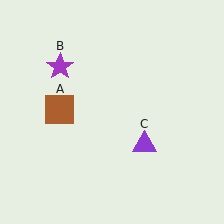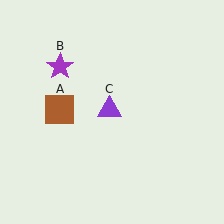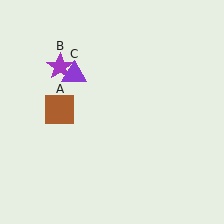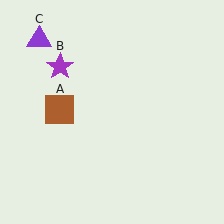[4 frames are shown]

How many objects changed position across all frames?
1 object changed position: purple triangle (object C).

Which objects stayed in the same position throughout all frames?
Brown square (object A) and purple star (object B) remained stationary.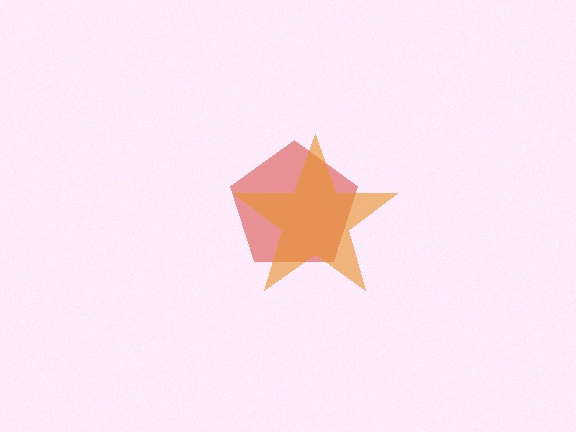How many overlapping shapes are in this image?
There are 2 overlapping shapes in the image.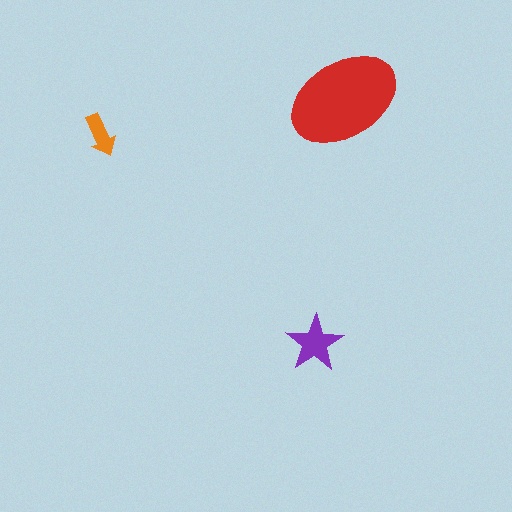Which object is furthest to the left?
The orange arrow is leftmost.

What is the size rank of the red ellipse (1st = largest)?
1st.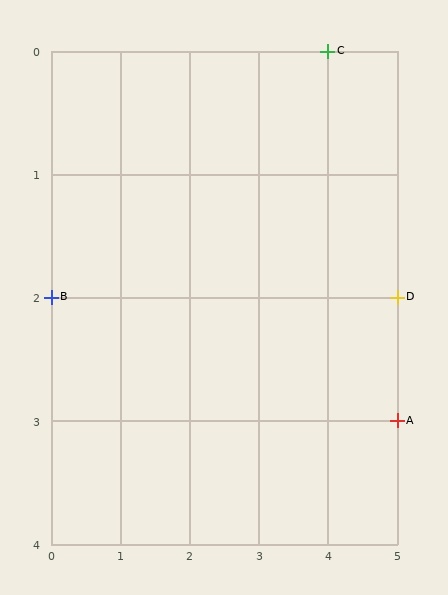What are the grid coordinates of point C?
Point C is at grid coordinates (4, 0).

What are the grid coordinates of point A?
Point A is at grid coordinates (5, 3).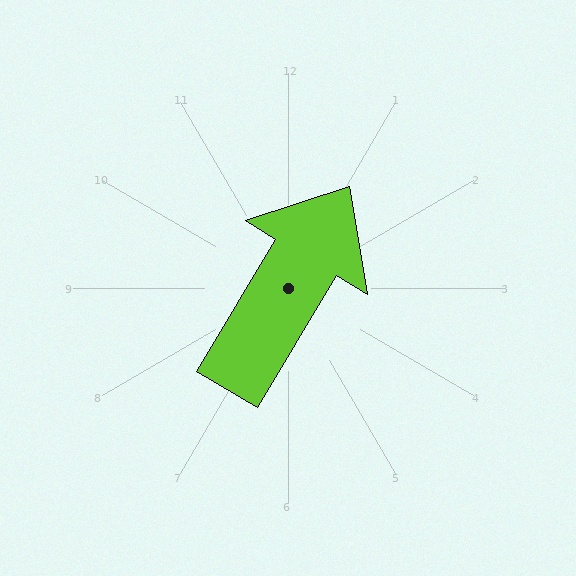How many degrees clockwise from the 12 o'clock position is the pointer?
Approximately 31 degrees.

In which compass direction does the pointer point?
Northeast.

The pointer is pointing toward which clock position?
Roughly 1 o'clock.